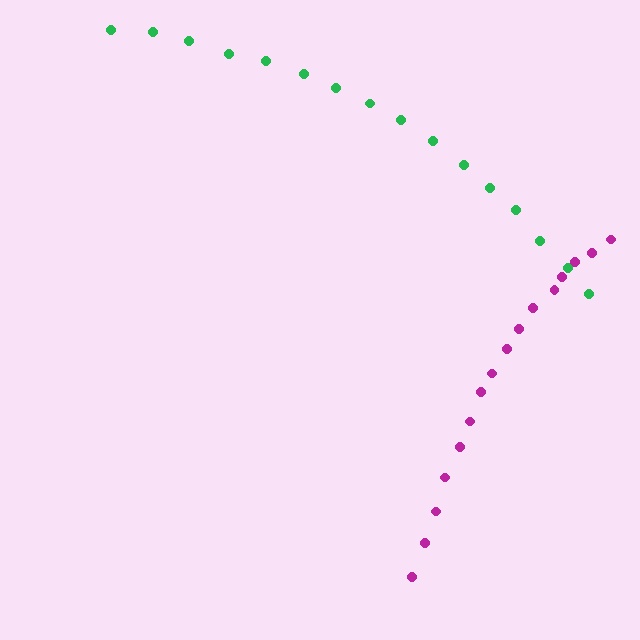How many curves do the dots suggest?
There are 2 distinct paths.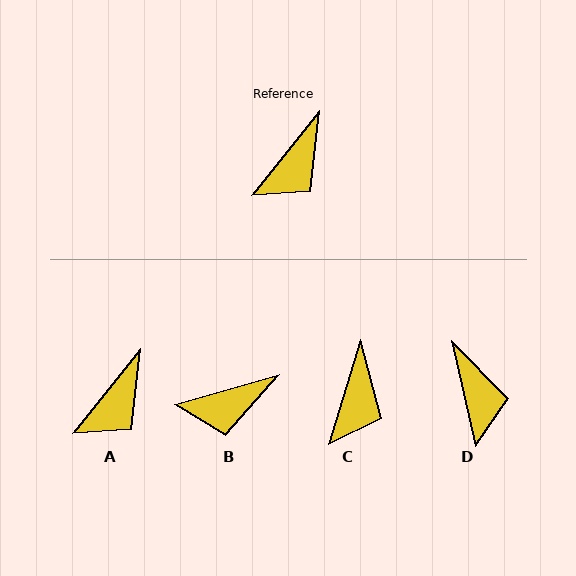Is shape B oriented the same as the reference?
No, it is off by about 36 degrees.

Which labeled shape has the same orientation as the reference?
A.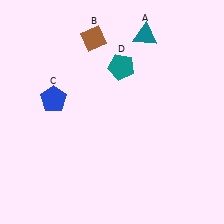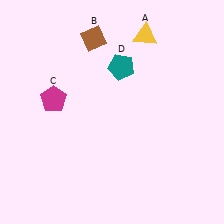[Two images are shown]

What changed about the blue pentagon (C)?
In Image 1, C is blue. In Image 2, it changed to magenta.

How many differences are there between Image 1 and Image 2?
There are 2 differences between the two images.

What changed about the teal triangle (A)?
In Image 1, A is teal. In Image 2, it changed to yellow.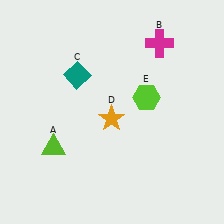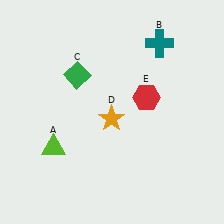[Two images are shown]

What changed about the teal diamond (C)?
In Image 1, C is teal. In Image 2, it changed to green.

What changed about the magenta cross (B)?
In Image 1, B is magenta. In Image 2, it changed to teal.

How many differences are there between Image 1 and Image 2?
There are 3 differences between the two images.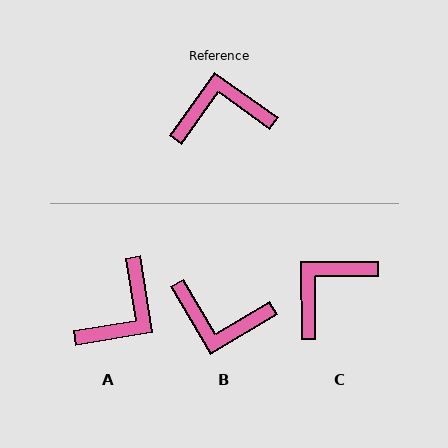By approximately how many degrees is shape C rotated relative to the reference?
Approximately 36 degrees counter-clockwise.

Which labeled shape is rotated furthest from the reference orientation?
B, about 156 degrees away.